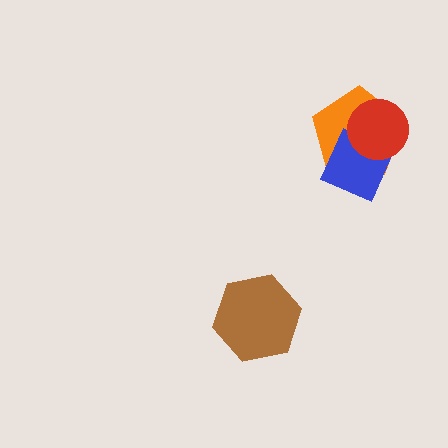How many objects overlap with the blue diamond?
2 objects overlap with the blue diamond.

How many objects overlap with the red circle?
2 objects overlap with the red circle.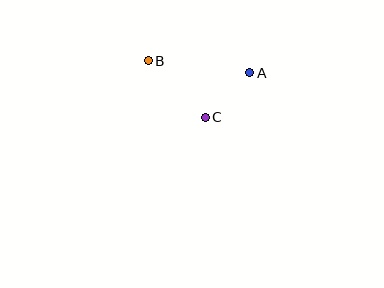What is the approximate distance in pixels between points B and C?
The distance between B and C is approximately 80 pixels.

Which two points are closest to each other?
Points A and C are closest to each other.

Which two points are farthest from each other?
Points A and B are farthest from each other.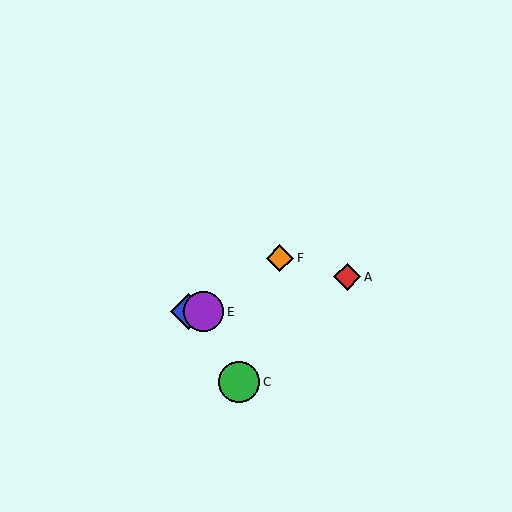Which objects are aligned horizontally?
Objects B, D, E are aligned horizontally.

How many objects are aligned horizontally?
3 objects (B, D, E) are aligned horizontally.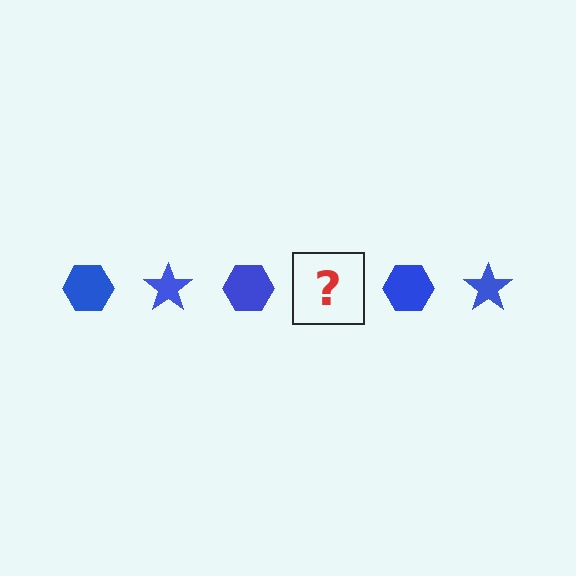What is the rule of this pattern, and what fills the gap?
The rule is that the pattern cycles through hexagon, star shapes in blue. The gap should be filled with a blue star.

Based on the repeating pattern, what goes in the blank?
The blank should be a blue star.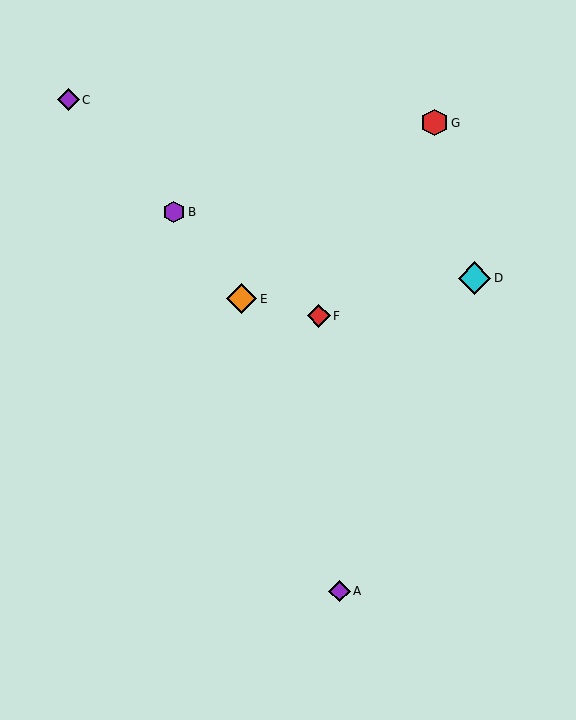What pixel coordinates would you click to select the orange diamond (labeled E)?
Click at (242, 299) to select the orange diamond E.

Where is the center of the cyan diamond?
The center of the cyan diamond is at (475, 278).